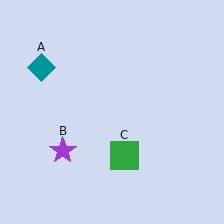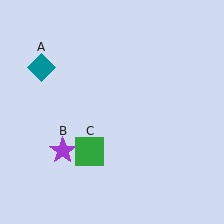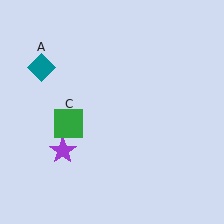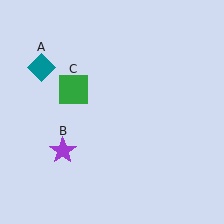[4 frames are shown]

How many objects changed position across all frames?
1 object changed position: green square (object C).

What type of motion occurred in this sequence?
The green square (object C) rotated clockwise around the center of the scene.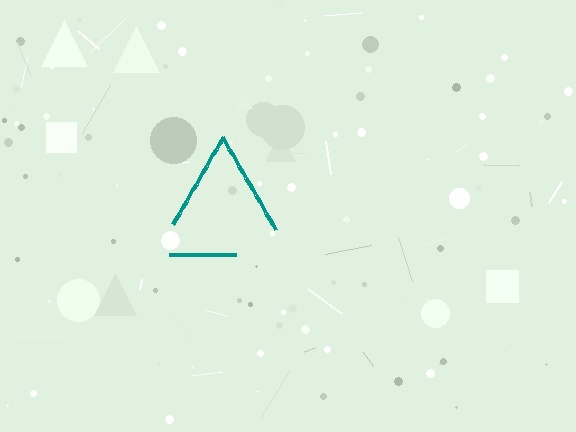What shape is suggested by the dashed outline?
The dashed outline suggests a triangle.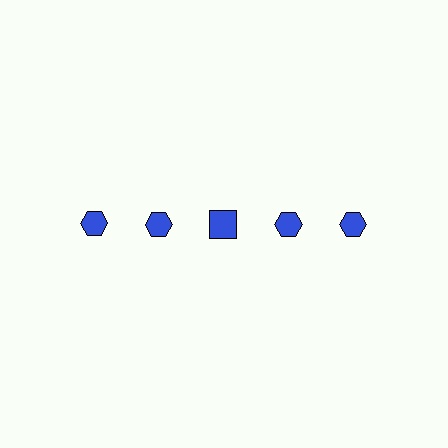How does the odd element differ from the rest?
It has a different shape: square instead of hexagon.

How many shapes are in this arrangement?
There are 5 shapes arranged in a grid pattern.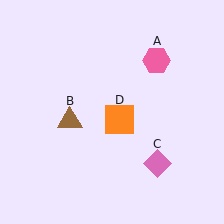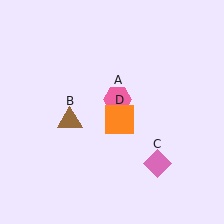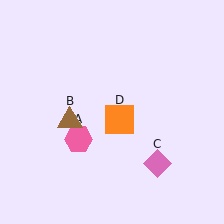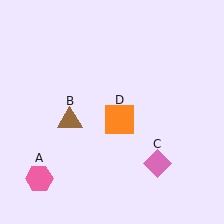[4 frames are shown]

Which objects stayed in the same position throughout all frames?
Brown triangle (object B) and pink diamond (object C) and orange square (object D) remained stationary.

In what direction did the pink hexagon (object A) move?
The pink hexagon (object A) moved down and to the left.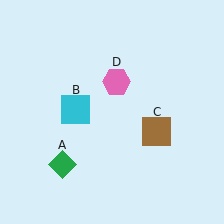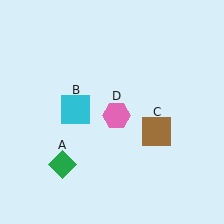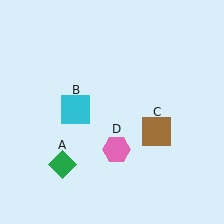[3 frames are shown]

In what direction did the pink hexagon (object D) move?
The pink hexagon (object D) moved down.